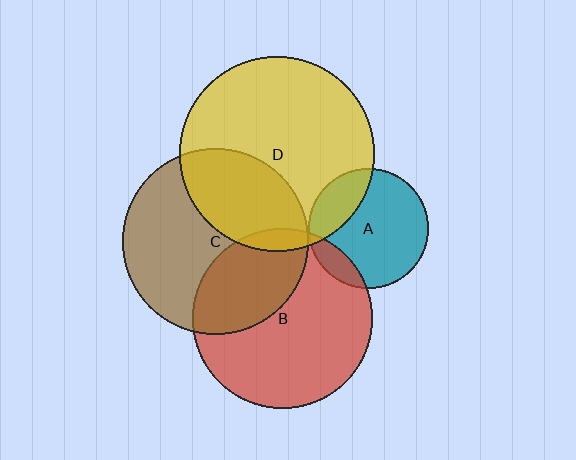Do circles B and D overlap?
Yes.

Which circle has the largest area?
Circle D (yellow).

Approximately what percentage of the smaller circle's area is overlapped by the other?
Approximately 5%.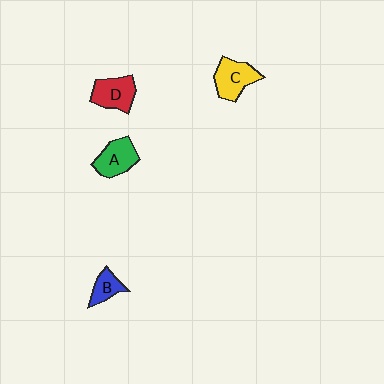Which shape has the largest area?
Shape C (yellow).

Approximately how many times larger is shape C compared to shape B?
Approximately 1.8 times.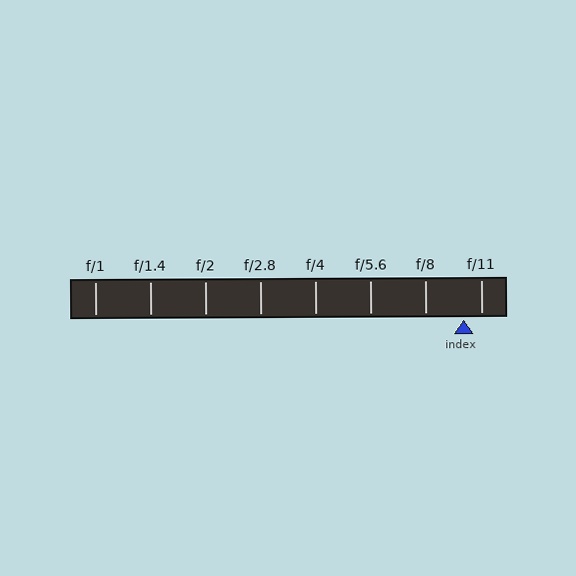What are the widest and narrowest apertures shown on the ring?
The widest aperture shown is f/1 and the narrowest is f/11.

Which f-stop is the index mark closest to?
The index mark is closest to f/11.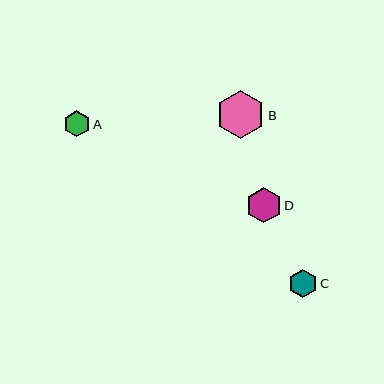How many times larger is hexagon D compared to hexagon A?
Hexagon D is approximately 1.4 times the size of hexagon A.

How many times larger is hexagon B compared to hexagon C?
Hexagon B is approximately 1.7 times the size of hexagon C.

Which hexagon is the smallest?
Hexagon A is the smallest with a size of approximately 26 pixels.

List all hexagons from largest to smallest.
From largest to smallest: B, D, C, A.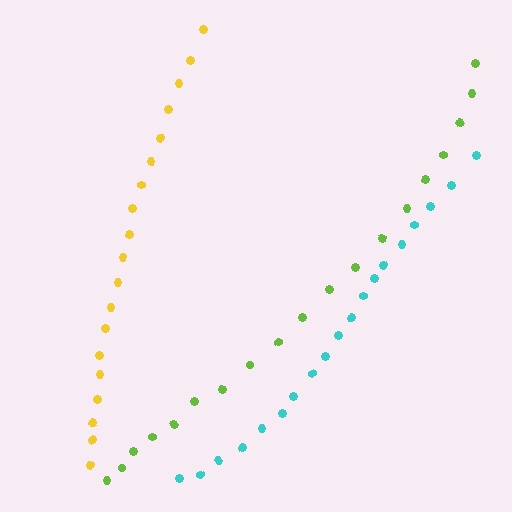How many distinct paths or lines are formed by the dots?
There are 3 distinct paths.